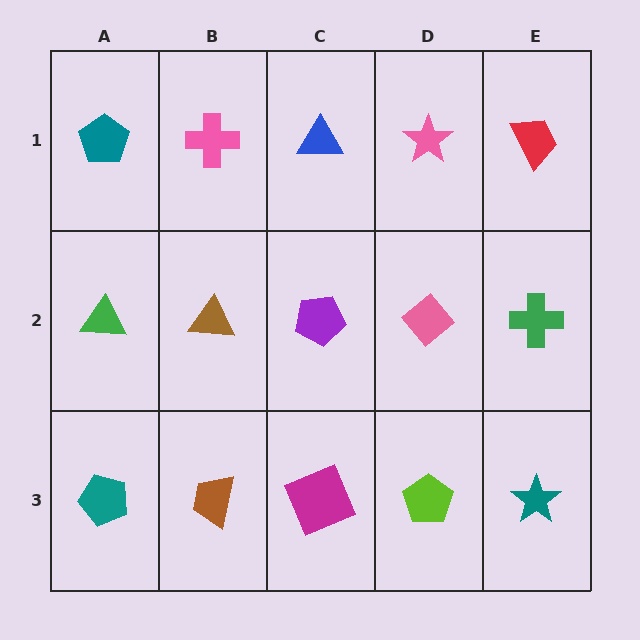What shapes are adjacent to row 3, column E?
A green cross (row 2, column E), a lime pentagon (row 3, column D).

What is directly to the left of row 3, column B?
A teal pentagon.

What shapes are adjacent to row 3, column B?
A brown triangle (row 2, column B), a teal pentagon (row 3, column A), a magenta square (row 3, column C).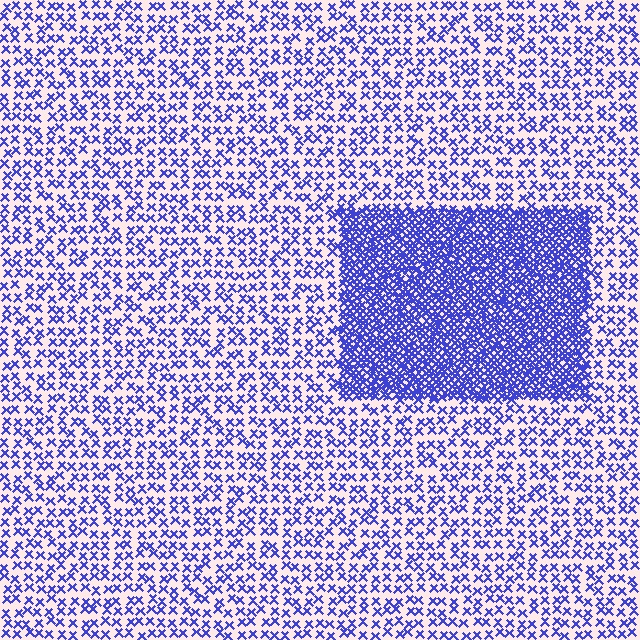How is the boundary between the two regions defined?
The boundary is defined by a change in element density (approximately 2.9x ratio). All elements are the same color, size, and shape.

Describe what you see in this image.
The image contains small blue elements arranged at two different densities. A rectangle-shaped region is visible where the elements are more densely packed than the surrounding area.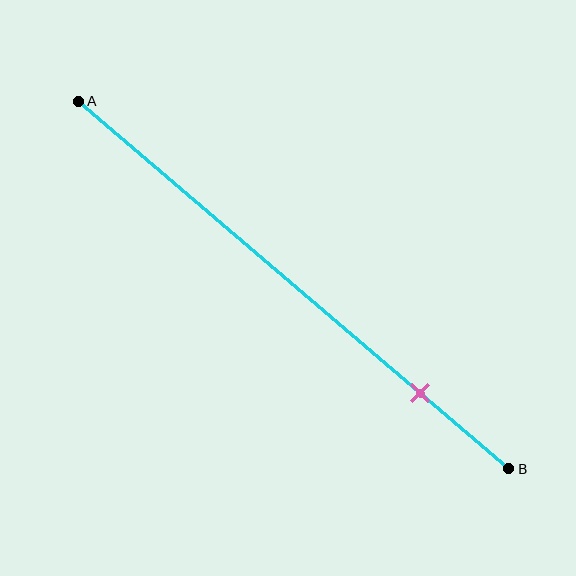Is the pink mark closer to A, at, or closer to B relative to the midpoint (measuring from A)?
The pink mark is closer to point B than the midpoint of segment AB.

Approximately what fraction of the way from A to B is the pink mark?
The pink mark is approximately 80% of the way from A to B.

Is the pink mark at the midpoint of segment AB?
No, the mark is at about 80% from A, not at the 50% midpoint.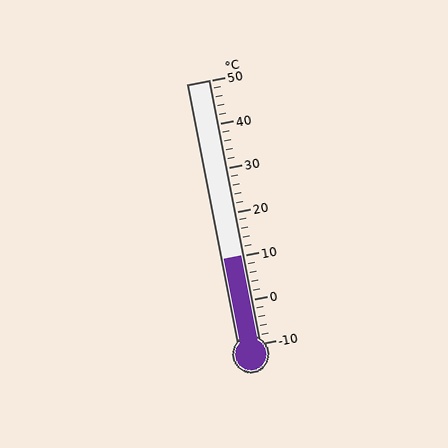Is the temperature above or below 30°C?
The temperature is below 30°C.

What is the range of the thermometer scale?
The thermometer scale ranges from -10°C to 50°C.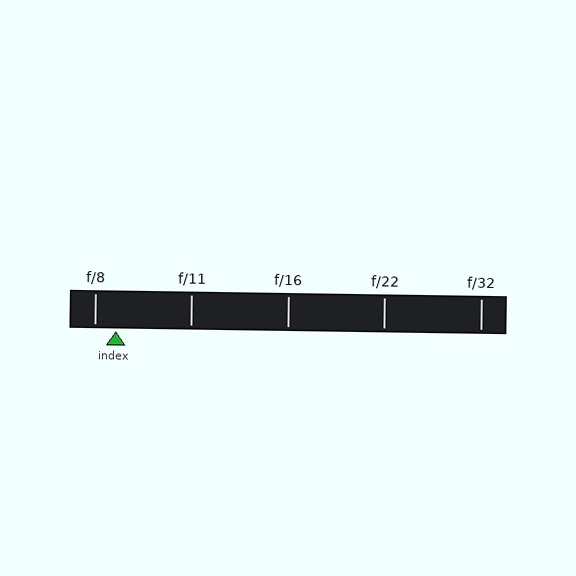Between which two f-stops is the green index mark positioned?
The index mark is between f/8 and f/11.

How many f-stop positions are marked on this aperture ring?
There are 5 f-stop positions marked.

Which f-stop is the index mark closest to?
The index mark is closest to f/8.